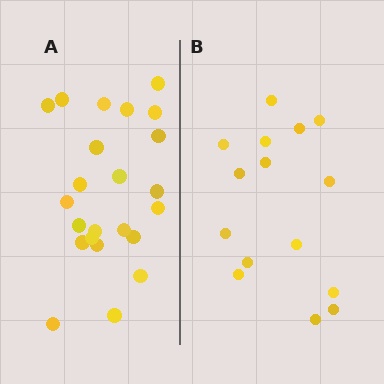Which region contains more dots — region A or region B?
Region A (the left region) has more dots.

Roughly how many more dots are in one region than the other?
Region A has roughly 8 or so more dots than region B.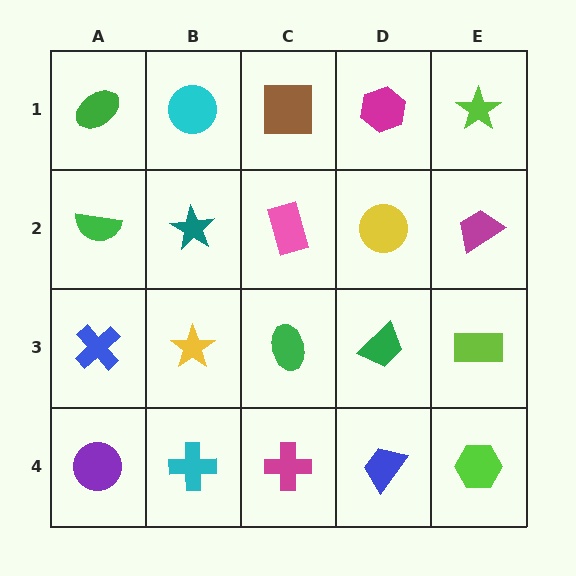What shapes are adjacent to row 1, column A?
A green semicircle (row 2, column A), a cyan circle (row 1, column B).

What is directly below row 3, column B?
A cyan cross.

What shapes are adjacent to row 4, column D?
A green trapezoid (row 3, column D), a magenta cross (row 4, column C), a lime hexagon (row 4, column E).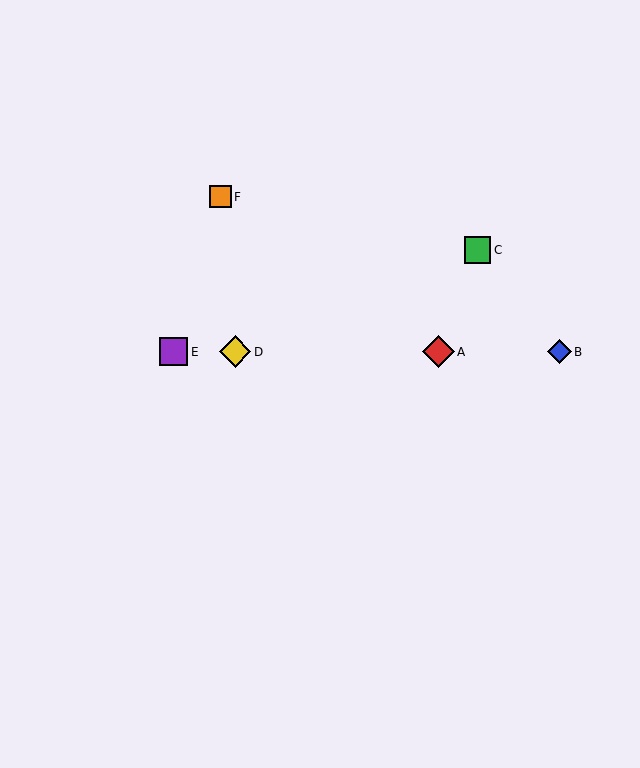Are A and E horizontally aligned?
Yes, both are at y≈352.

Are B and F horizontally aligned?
No, B is at y≈352 and F is at y≈197.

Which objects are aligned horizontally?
Objects A, B, D, E are aligned horizontally.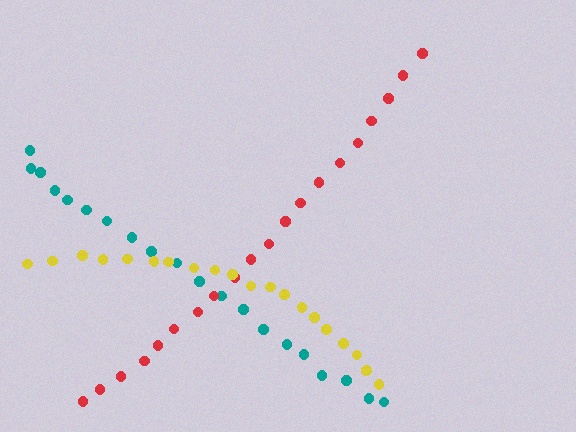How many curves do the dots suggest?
There are 3 distinct paths.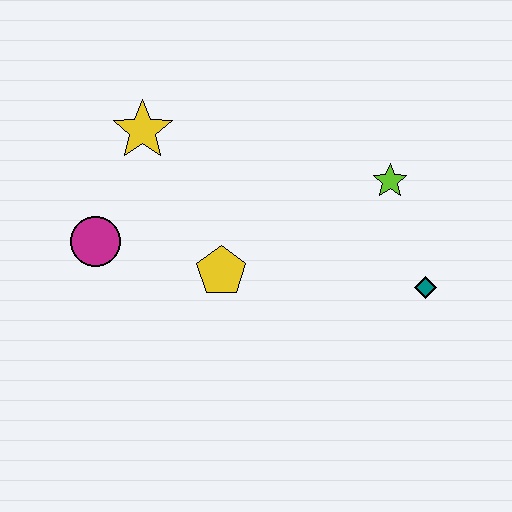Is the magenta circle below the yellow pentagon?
No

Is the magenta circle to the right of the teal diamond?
No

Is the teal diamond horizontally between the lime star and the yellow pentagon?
No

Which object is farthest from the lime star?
The magenta circle is farthest from the lime star.